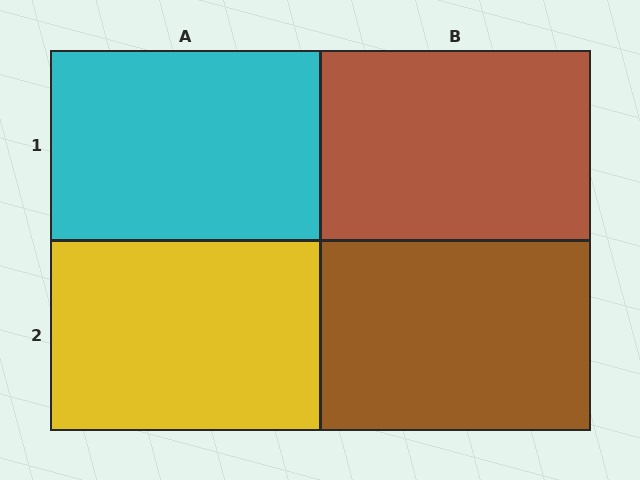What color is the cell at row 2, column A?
Yellow.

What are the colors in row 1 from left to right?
Cyan, brown.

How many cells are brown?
2 cells are brown.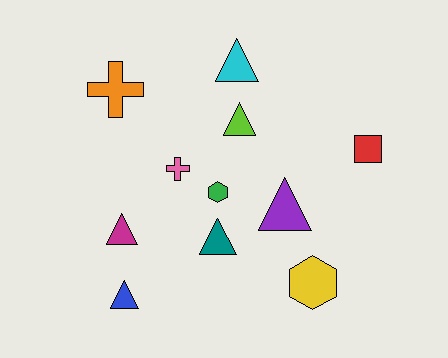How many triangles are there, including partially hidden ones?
There are 6 triangles.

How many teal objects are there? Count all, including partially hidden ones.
There is 1 teal object.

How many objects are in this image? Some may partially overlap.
There are 11 objects.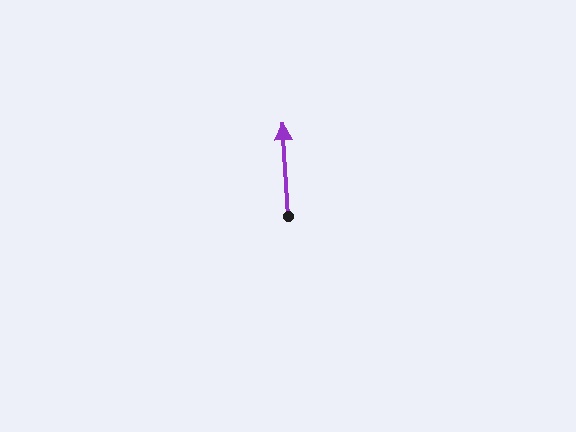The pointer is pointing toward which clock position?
Roughly 12 o'clock.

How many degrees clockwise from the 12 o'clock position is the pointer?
Approximately 357 degrees.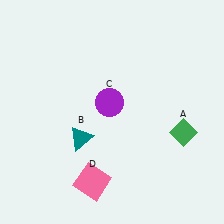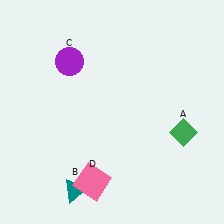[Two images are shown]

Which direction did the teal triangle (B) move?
The teal triangle (B) moved down.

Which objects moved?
The objects that moved are: the teal triangle (B), the purple circle (C).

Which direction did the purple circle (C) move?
The purple circle (C) moved up.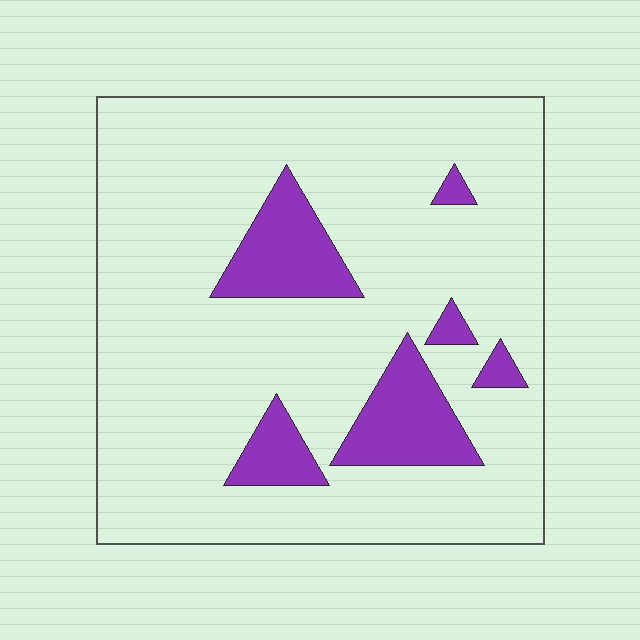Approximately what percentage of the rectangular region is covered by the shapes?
Approximately 15%.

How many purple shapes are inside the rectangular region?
6.